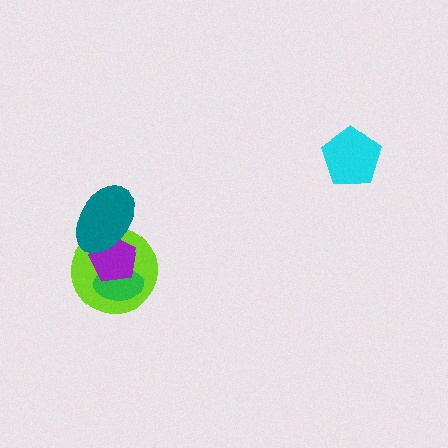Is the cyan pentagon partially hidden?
No, no other shape covers it.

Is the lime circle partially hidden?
Yes, it is partially covered by another shape.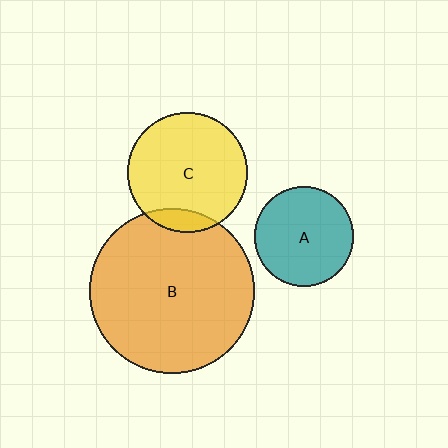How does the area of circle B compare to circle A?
Approximately 2.7 times.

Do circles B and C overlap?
Yes.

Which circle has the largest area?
Circle B (orange).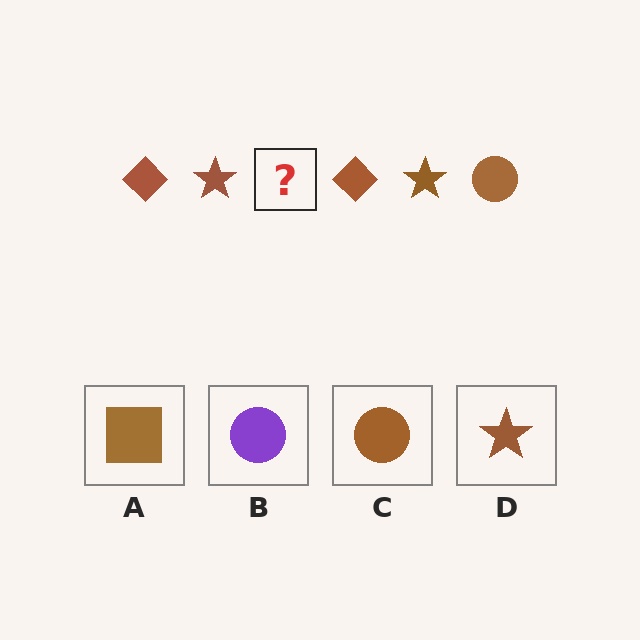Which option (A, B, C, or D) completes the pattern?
C.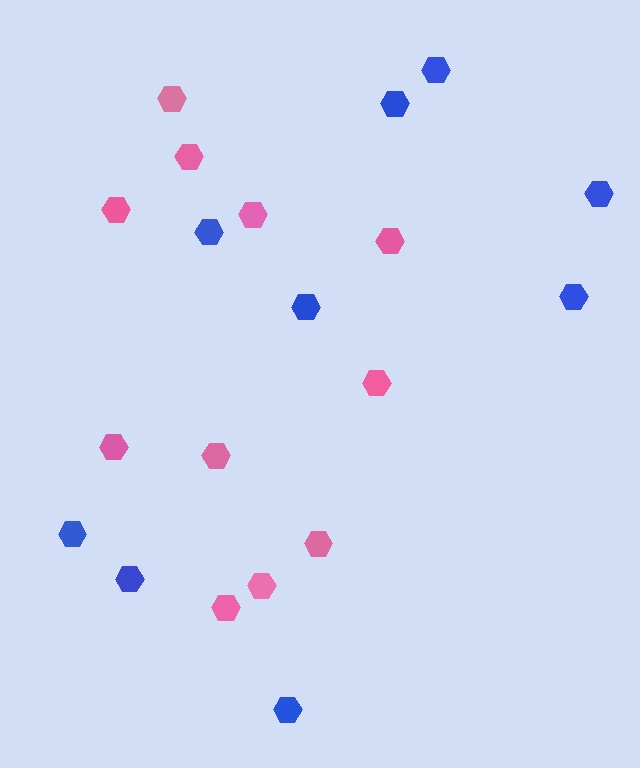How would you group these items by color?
There are 2 groups: one group of blue hexagons (9) and one group of pink hexagons (11).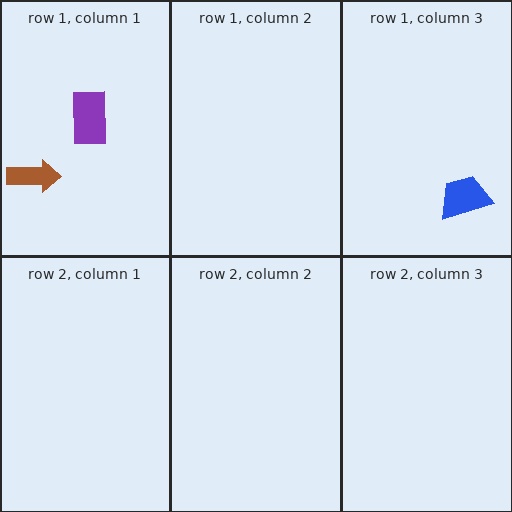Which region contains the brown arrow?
The row 1, column 1 region.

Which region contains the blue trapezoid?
The row 1, column 3 region.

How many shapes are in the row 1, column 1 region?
2.